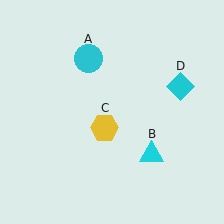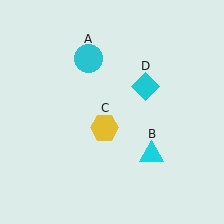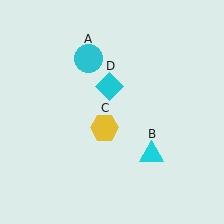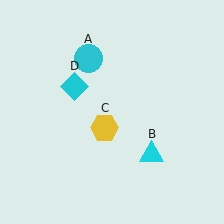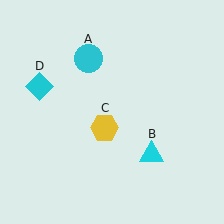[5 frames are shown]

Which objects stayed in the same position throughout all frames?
Cyan circle (object A) and cyan triangle (object B) and yellow hexagon (object C) remained stationary.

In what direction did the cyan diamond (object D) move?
The cyan diamond (object D) moved left.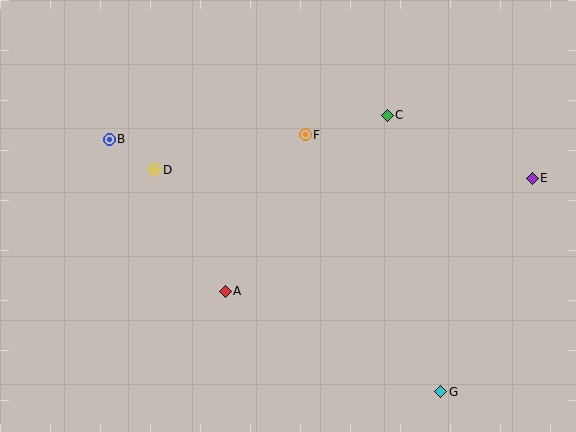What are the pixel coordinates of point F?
Point F is at (305, 135).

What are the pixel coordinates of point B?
Point B is at (109, 139).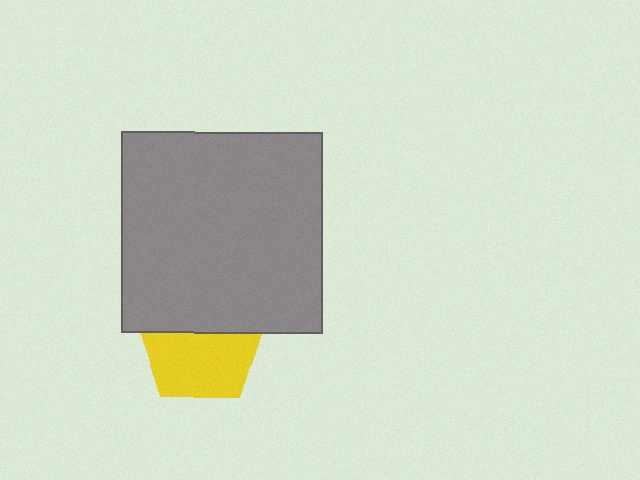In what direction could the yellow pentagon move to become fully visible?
The yellow pentagon could move down. That would shift it out from behind the gray square entirely.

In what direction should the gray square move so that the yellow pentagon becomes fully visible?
The gray square should move up. That is the shortest direction to clear the overlap and leave the yellow pentagon fully visible.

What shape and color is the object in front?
The object in front is a gray square.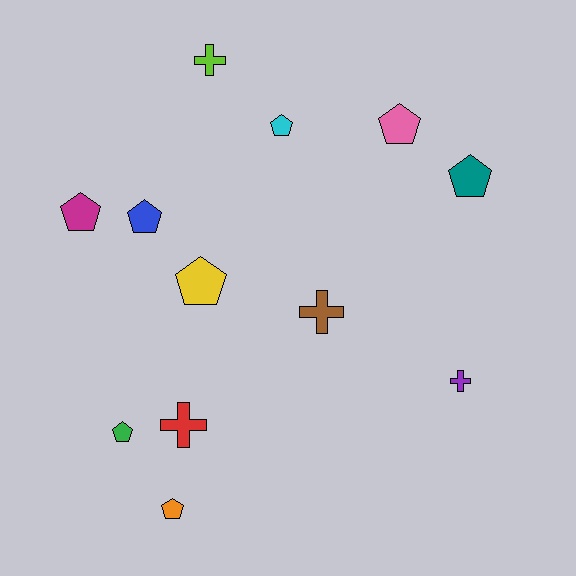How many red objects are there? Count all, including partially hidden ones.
There is 1 red object.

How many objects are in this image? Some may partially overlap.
There are 12 objects.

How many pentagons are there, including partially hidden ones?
There are 8 pentagons.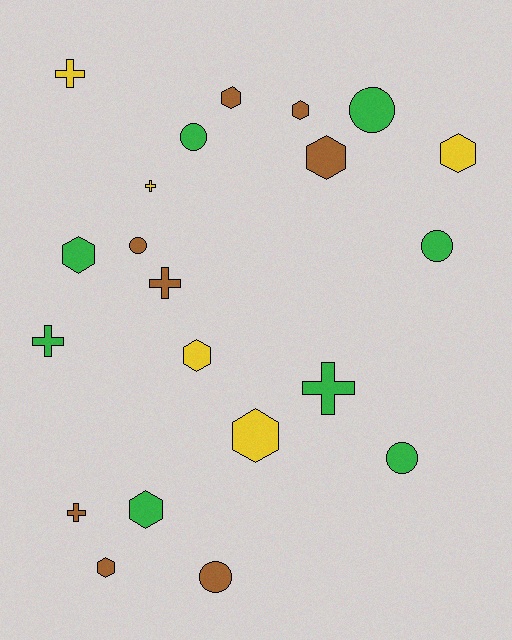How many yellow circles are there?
There are no yellow circles.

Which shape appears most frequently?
Hexagon, with 9 objects.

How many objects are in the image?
There are 21 objects.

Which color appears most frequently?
Brown, with 8 objects.